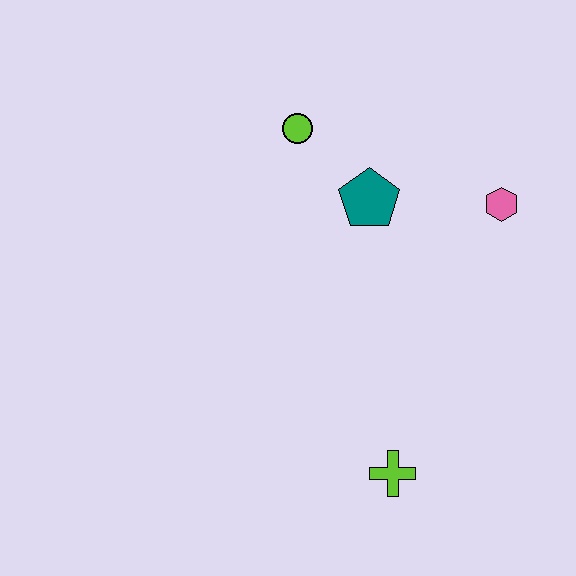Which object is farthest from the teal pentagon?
The lime cross is farthest from the teal pentagon.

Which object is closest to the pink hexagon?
The teal pentagon is closest to the pink hexagon.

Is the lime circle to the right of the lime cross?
No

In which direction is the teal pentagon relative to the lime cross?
The teal pentagon is above the lime cross.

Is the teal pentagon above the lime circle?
No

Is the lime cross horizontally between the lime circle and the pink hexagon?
Yes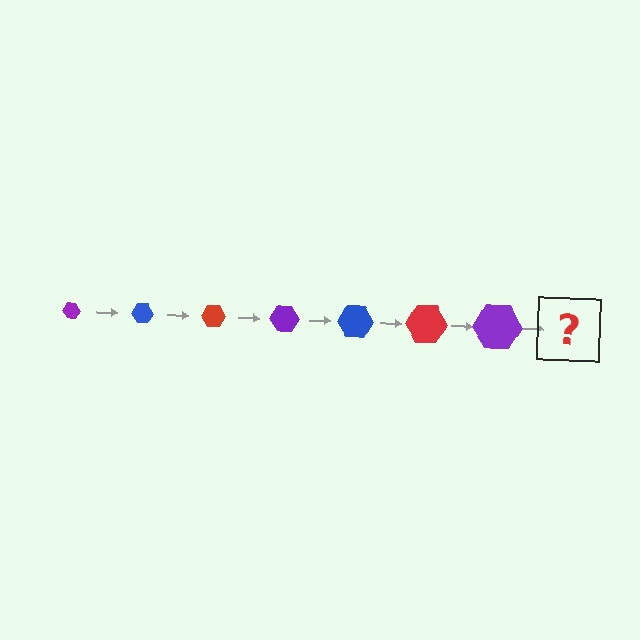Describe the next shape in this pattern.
It should be a blue hexagon, larger than the previous one.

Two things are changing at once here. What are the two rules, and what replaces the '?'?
The two rules are that the hexagon grows larger each step and the color cycles through purple, blue, and red. The '?' should be a blue hexagon, larger than the previous one.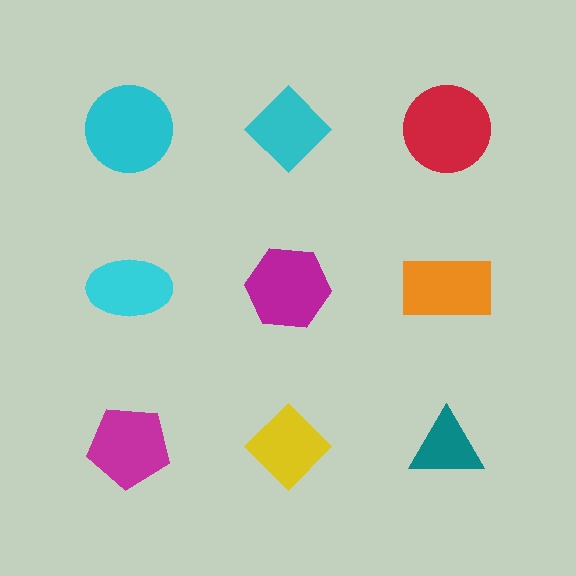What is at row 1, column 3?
A red circle.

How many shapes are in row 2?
3 shapes.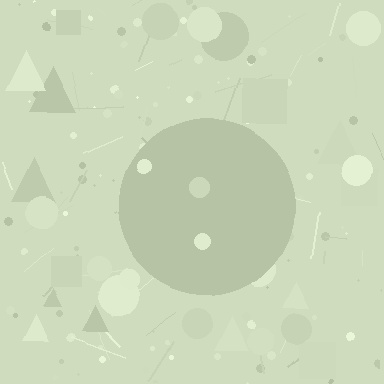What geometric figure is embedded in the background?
A circle is embedded in the background.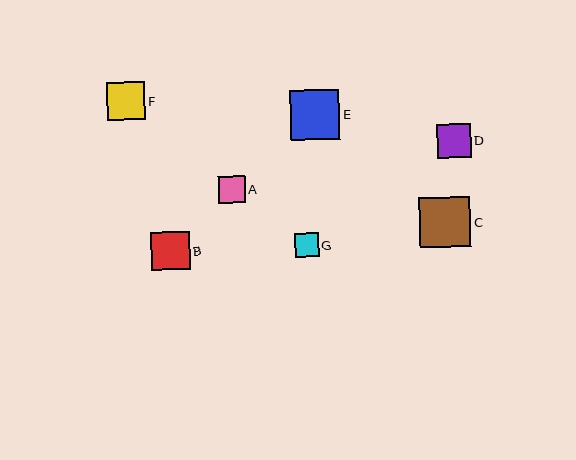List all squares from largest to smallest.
From largest to smallest: C, E, B, F, D, A, G.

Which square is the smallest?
Square G is the smallest with a size of approximately 24 pixels.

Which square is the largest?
Square C is the largest with a size of approximately 51 pixels.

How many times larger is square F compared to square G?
Square F is approximately 1.6 times the size of square G.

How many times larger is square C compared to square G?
Square C is approximately 2.1 times the size of square G.